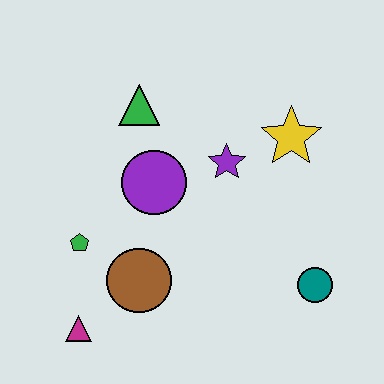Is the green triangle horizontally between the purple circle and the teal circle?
No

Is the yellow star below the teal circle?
No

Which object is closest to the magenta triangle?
The brown circle is closest to the magenta triangle.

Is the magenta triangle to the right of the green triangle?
No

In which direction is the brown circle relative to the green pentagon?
The brown circle is to the right of the green pentagon.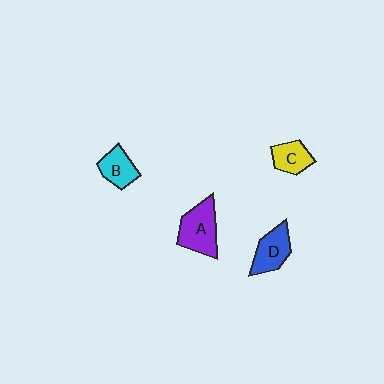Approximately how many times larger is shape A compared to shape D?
Approximately 1.3 times.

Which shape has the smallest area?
Shape C (yellow).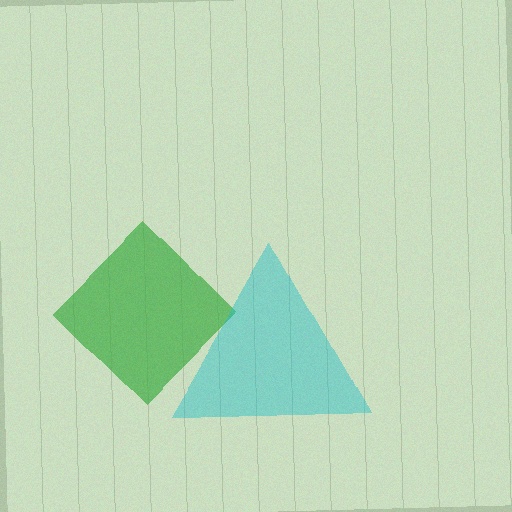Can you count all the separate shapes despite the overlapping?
Yes, there are 2 separate shapes.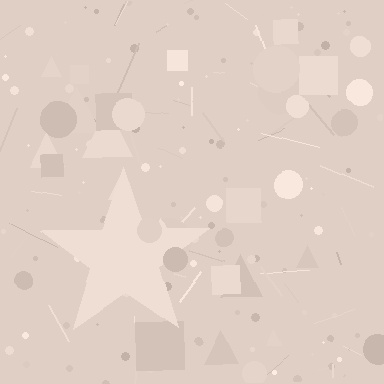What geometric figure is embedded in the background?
A star is embedded in the background.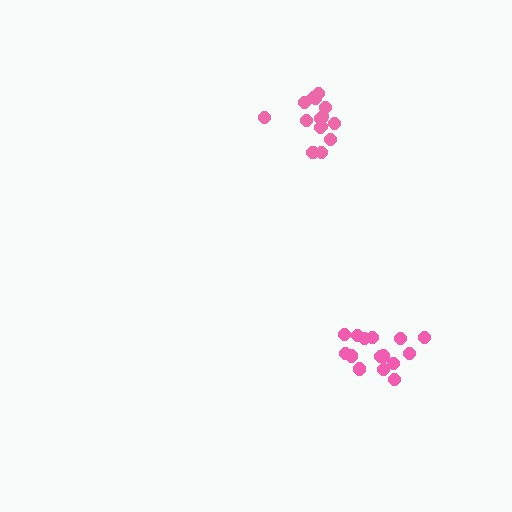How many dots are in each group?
Group 1: 15 dots, Group 2: 15 dots (30 total).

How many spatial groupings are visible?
There are 2 spatial groupings.